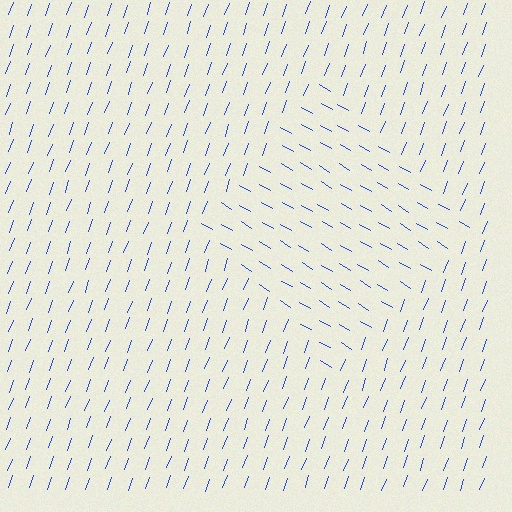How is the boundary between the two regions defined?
The boundary is defined purely by a change in line orientation (approximately 79 degrees difference). All lines are the same color and thickness.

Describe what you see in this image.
The image is filled with small blue line segments. A diamond region in the image has lines oriented differently from the surrounding lines, creating a visible texture boundary.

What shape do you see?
I see a diamond.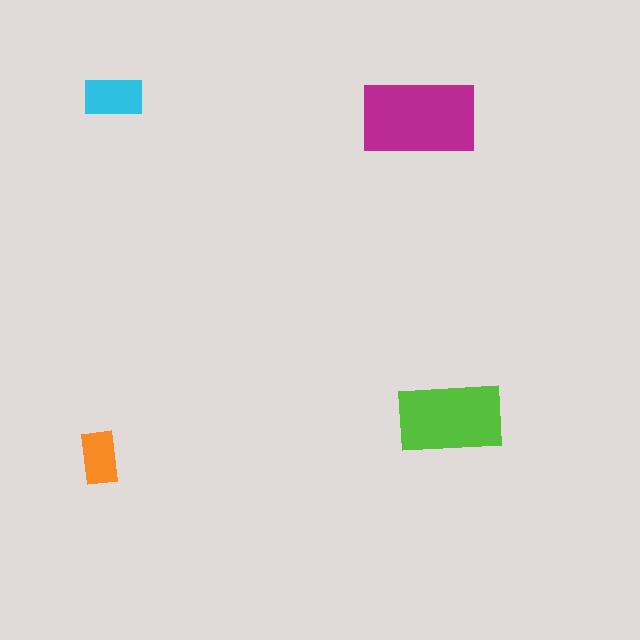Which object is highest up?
The cyan rectangle is topmost.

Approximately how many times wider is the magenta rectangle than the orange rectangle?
About 2 times wider.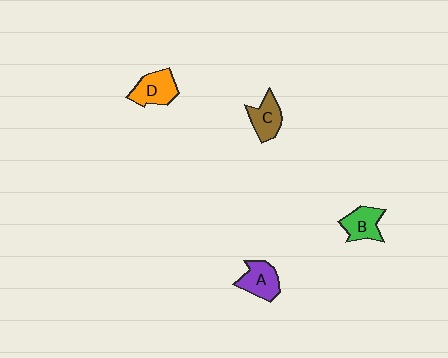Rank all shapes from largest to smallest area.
From largest to smallest: D (orange), A (purple), B (green), C (brown).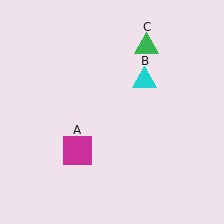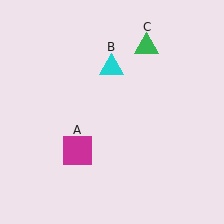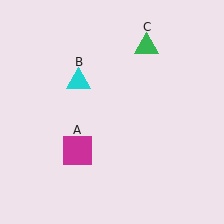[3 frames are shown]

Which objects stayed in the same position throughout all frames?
Magenta square (object A) and green triangle (object C) remained stationary.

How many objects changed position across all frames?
1 object changed position: cyan triangle (object B).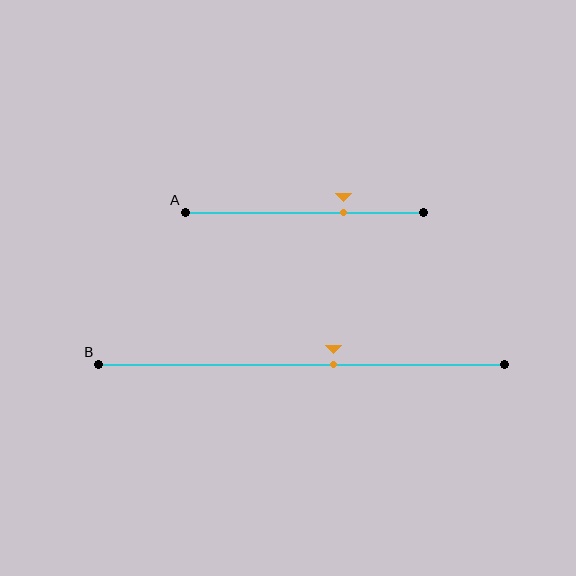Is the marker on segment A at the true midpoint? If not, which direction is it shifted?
No, the marker on segment A is shifted to the right by about 16% of the segment length.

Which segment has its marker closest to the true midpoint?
Segment B has its marker closest to the true midpoint.